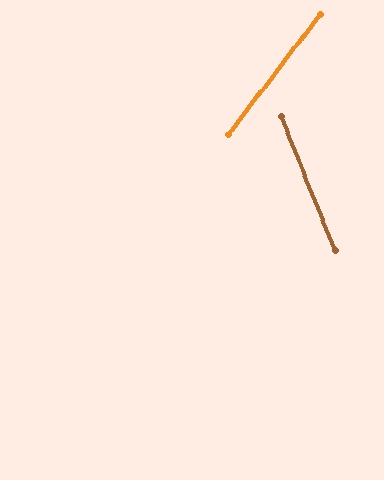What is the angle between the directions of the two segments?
Approximately 59 degrees.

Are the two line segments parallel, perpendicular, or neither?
Neither parallel nor perpendicular — they differ by about 59°.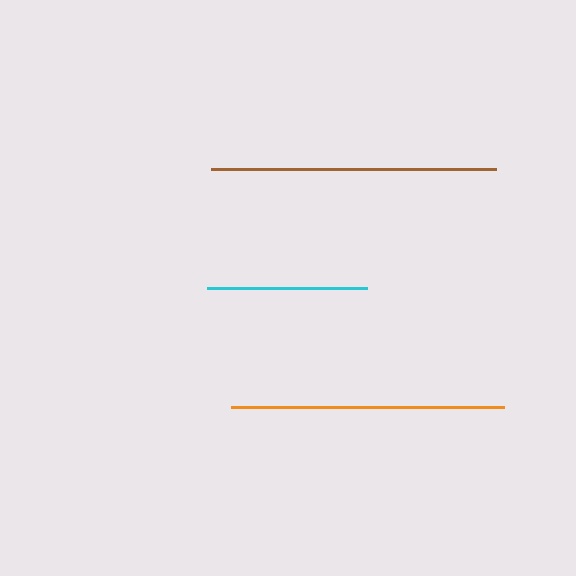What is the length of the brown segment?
The brown segment is approximately 285 pixels long.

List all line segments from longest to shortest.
From longest to shortest: brown, orange, cyan.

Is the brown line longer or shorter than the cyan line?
The brown line is longer than the cyan line.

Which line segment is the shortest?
The cyan line is the shortest at approximately 160 pixels.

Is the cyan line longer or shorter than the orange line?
The orange line is longer than the cyan line.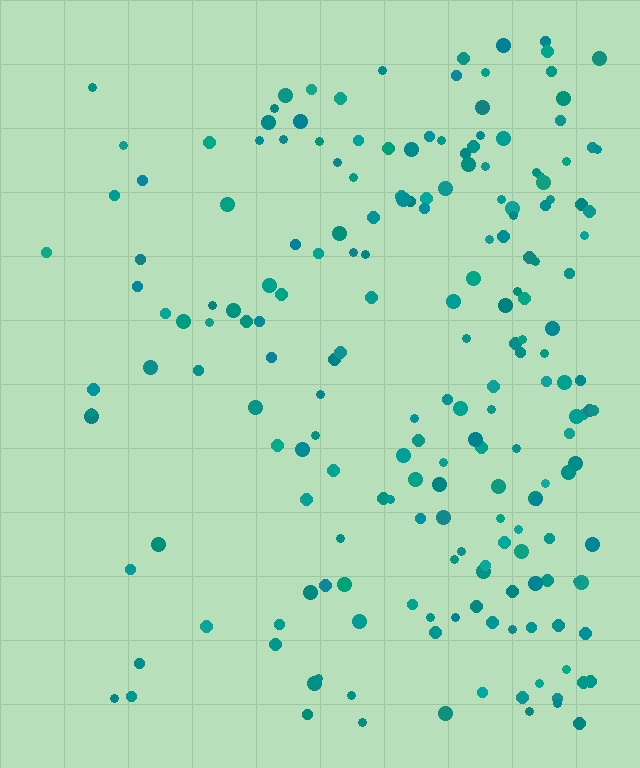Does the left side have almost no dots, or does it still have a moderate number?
Still a moderate number, just noticeably fewer than the right.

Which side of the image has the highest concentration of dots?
The right.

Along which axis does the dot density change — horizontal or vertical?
Horizontal.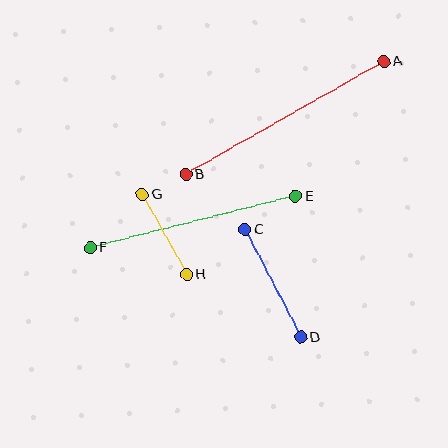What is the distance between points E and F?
The distance is approximately 211 pixels.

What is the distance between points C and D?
The distance is approximately 121 pixels.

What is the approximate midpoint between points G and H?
The midpoint is at approximately (164, 234) pixels.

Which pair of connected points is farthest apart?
Points A and B are farthest apart.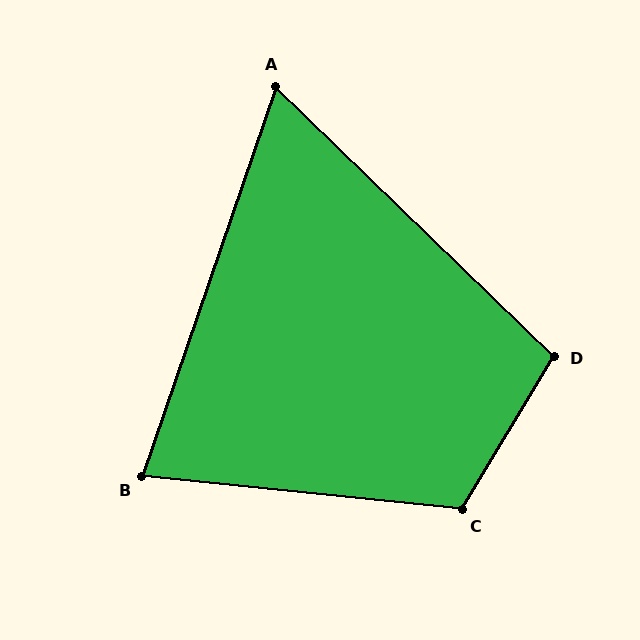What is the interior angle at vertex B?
Approximately 77 degrees (acute).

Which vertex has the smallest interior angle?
A, at approximately 65 degrees.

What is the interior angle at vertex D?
Approximately 103 degrees (obtuse).